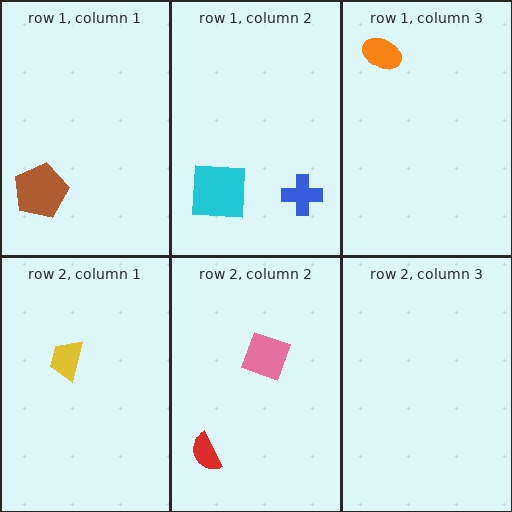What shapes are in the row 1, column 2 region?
The blue cross, the cyan square.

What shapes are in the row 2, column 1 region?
The yellow trapezoid.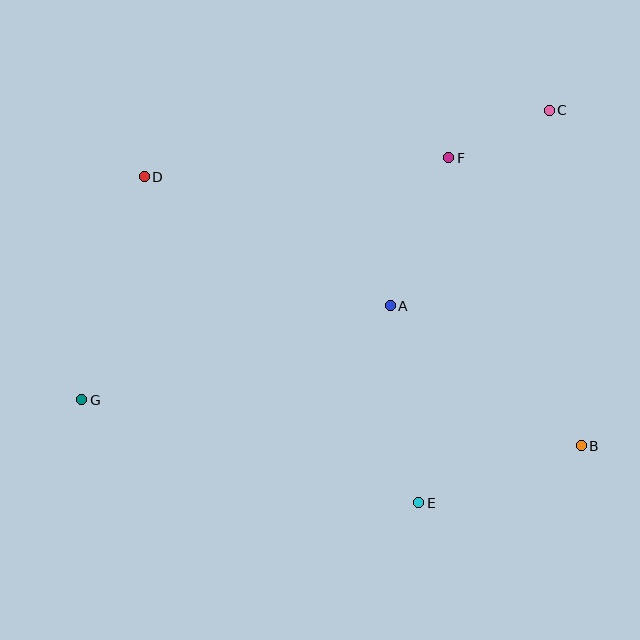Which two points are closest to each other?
Points C and F are closest to each other.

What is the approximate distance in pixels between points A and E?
The distance between A and E is approximately 199 pixels.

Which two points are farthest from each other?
Points C and G are farthest from each other.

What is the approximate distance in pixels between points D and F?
The distance between D and F is approximately 305 pixels.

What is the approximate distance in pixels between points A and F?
The distance between A and F is approximately 159 pixels.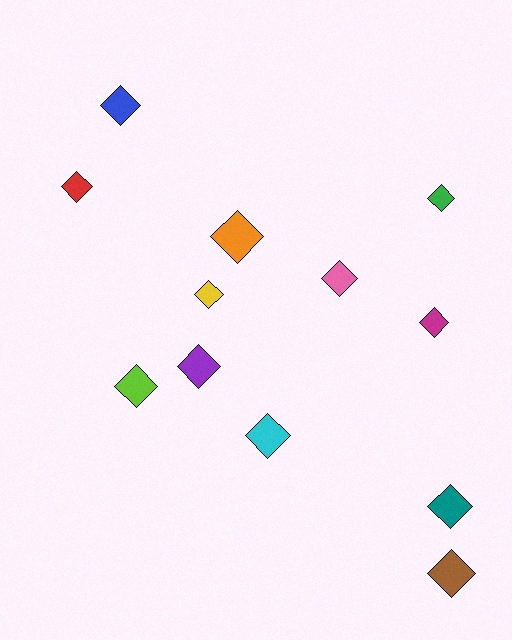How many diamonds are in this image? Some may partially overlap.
There are 12 diamonds.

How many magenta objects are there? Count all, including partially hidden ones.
There is 1 magenta object.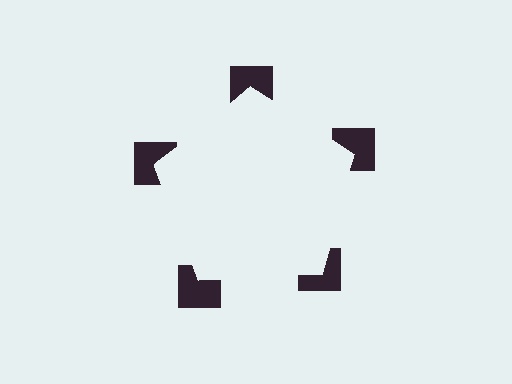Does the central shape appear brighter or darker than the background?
It typically appears slightly brighter than the background, even though no actual brightness change is drawn.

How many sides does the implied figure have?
5 sides.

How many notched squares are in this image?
There are 5 — one at each vertex of the illusory pentagon.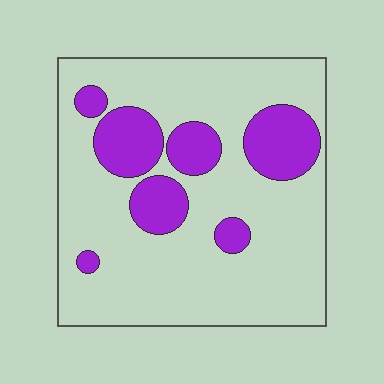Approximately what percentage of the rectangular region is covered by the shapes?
Approximately 20%.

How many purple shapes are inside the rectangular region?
7.